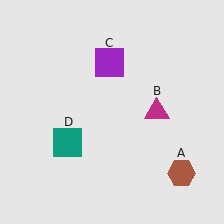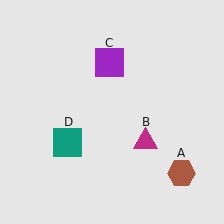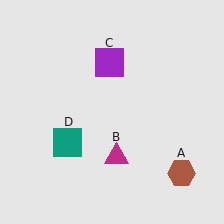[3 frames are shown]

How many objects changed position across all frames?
1 object changed position: magenta triangle (object B).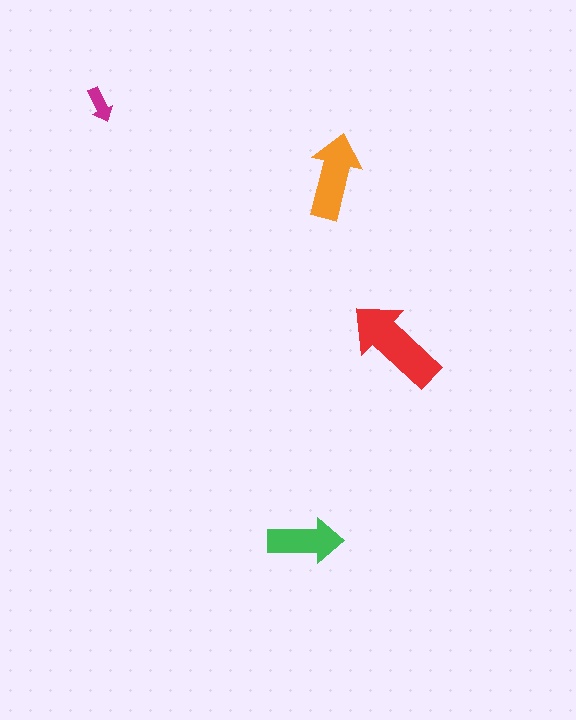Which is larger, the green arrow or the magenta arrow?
The green one.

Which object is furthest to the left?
The magenta arrow is leftmost.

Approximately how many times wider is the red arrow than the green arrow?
About 1.5 times wider.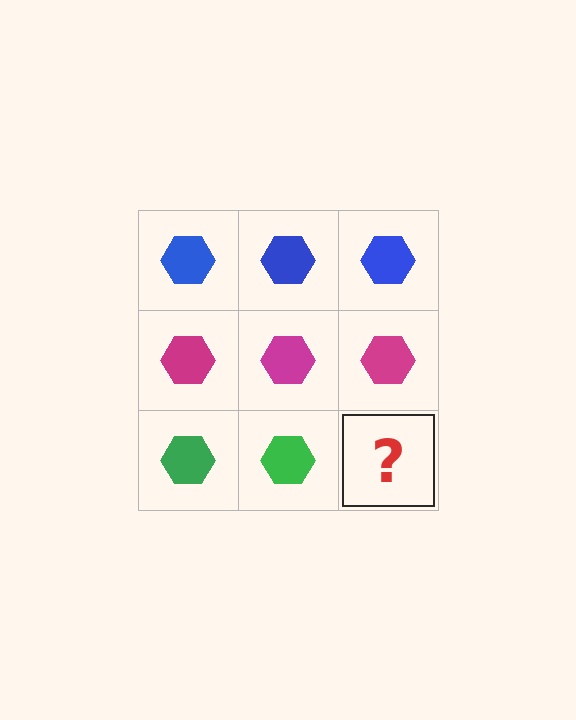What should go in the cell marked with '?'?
The missing cell should contain a green hexagon.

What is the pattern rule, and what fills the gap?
The rule is that each row has a consistent color. The gap should be filled with a green hexagon.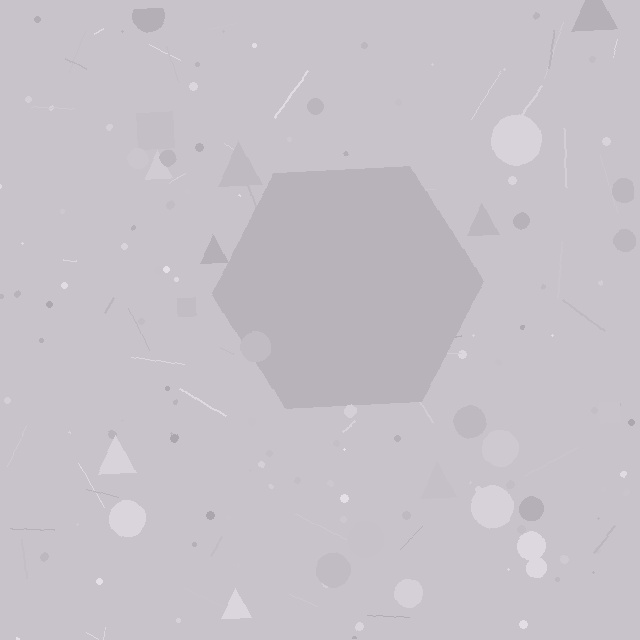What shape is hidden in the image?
A hexagon is hidden in the image.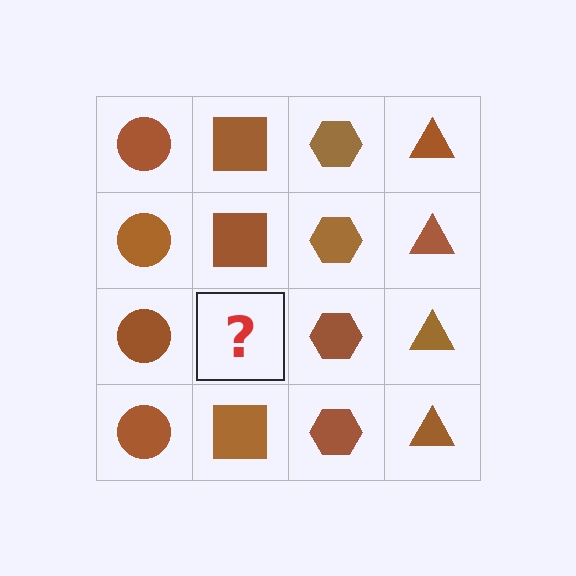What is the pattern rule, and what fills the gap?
The rule is that each column has a consistent shape. The gap should be filled with a brown square.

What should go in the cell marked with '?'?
The missing cell should contain a brown square.